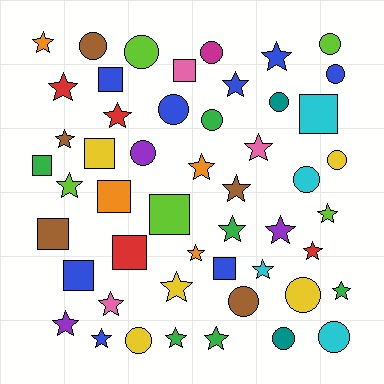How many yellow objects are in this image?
There are 5 yellow objects.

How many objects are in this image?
There are 50 objects.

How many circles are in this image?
There are 16 circles.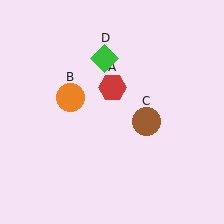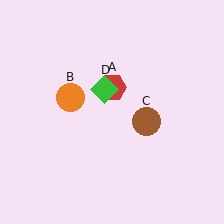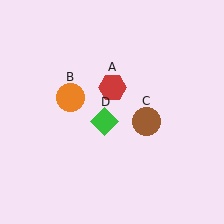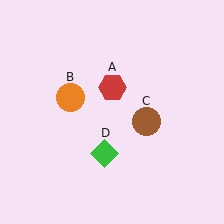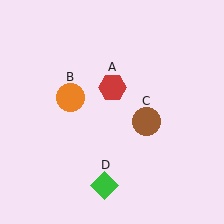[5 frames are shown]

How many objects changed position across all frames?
1 object changed position: green diamond (object D).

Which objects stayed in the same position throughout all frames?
Red hexagon (object A) and orange circle (object B) and brown circle (object C) remained stationary.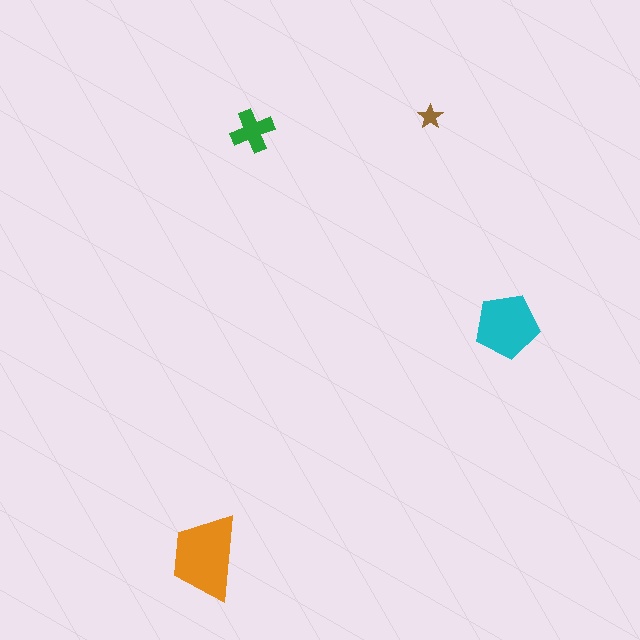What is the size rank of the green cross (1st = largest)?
3rd.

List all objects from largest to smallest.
The orange trapezoid, the cyan pentagon, the green cross, the brown star.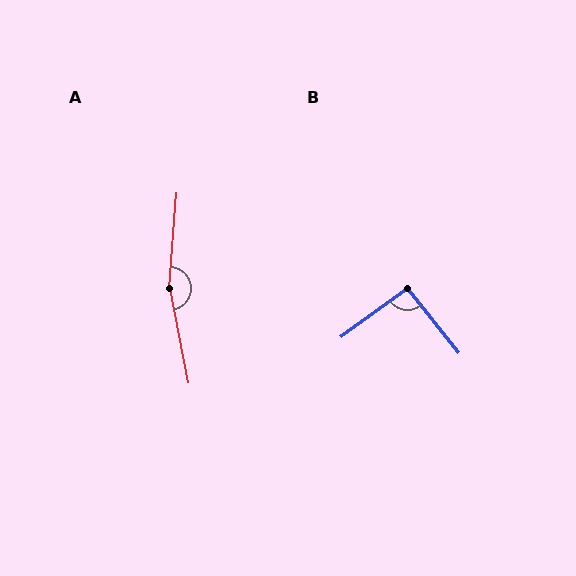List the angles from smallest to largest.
B (93°), A (164°).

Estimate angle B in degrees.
Approximately 93 degrees.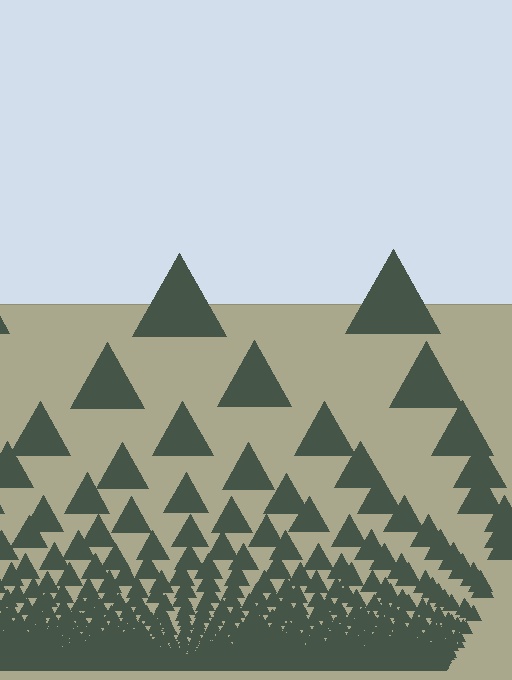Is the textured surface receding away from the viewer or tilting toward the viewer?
The surface appears to tilt toward the viewer. Texture elements get larger and sparser toward the top.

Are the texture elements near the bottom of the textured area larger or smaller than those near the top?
Smaller. The gradient is inverted — elements near the bottom are smaller and denser.